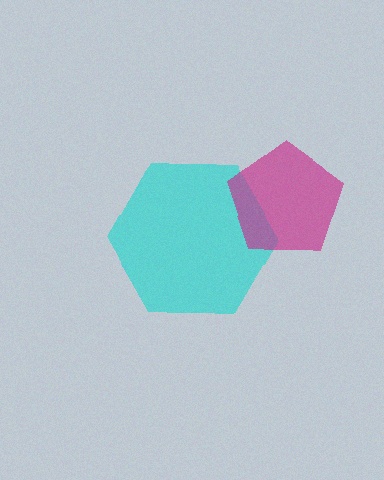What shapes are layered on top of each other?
The layered shapes are: a cyan hexagon, a magenta pentagon.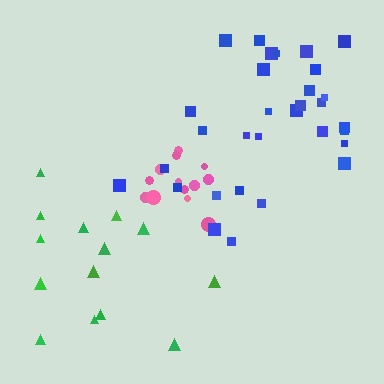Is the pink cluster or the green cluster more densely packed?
Pink.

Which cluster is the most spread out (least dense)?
Green.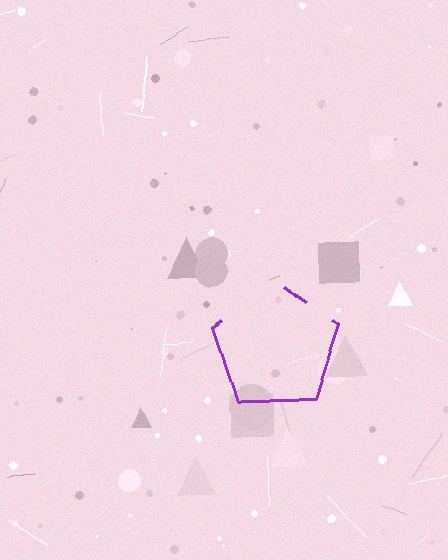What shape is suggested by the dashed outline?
The dashed outline suggests a pentagon.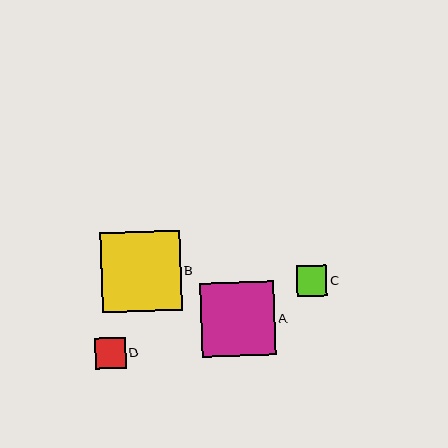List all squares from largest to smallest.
From largest to smallest: B, A, D, C.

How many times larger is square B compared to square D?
Square B is approximately 2.6 times the size of square D.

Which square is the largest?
Square B is the largest with a size of approximately 80 pixels.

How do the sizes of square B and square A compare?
Square B and square A are approximately the same size.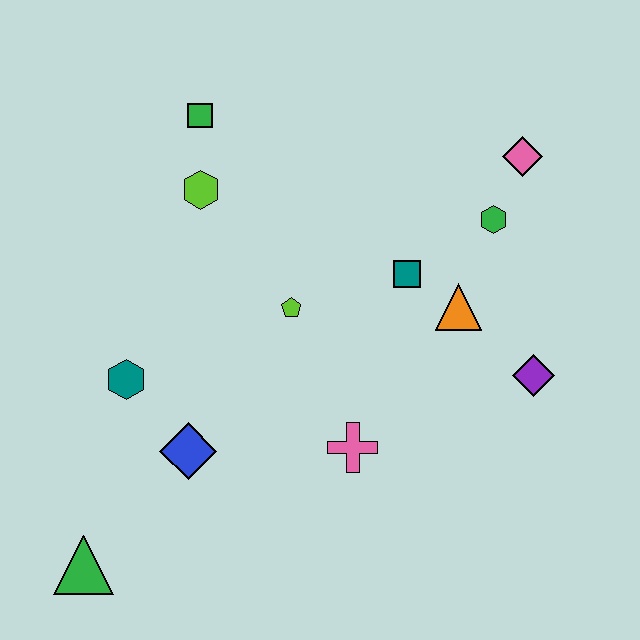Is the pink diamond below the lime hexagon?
No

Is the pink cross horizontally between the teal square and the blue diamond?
Yes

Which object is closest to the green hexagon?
The pink diamond is closest to the green hexagon.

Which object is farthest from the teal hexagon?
The pink diamond is farthest from the teal hexagon.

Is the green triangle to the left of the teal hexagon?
Yes